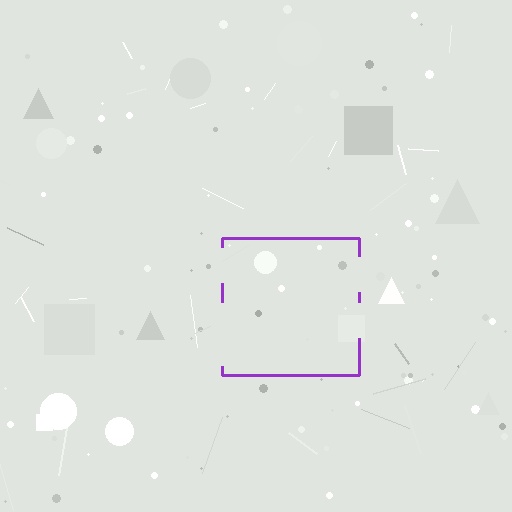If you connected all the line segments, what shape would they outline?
They would outline a square.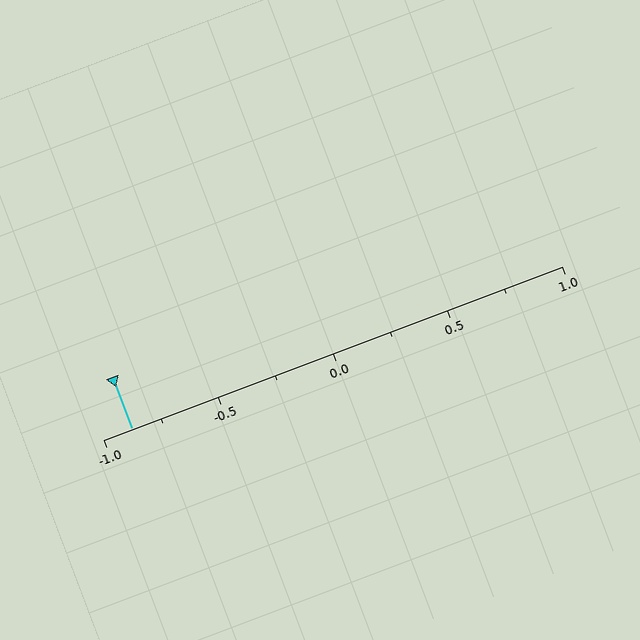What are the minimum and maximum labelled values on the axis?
The axis runs from -1.0 to 1.0.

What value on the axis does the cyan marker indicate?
The marker indicates approximately -0.88.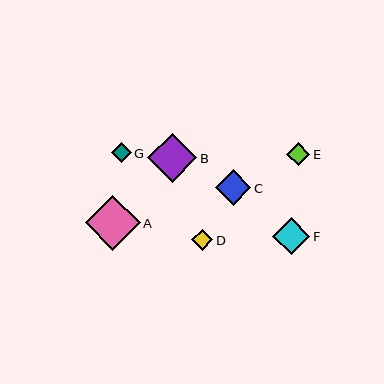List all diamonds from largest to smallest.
From largest to smallest: A, B, F, C, E, D, G.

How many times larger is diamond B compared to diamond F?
Diamond B is approximately 1.3 times the size of diamond F.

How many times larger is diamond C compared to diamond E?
Diamond C is approximately 1.5 times the size of diamond E.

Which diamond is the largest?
Diamond A is the largest with a size of approximately 55 pixels.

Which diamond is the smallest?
Diamond G is the smallest with a size of approximately 20 pixels.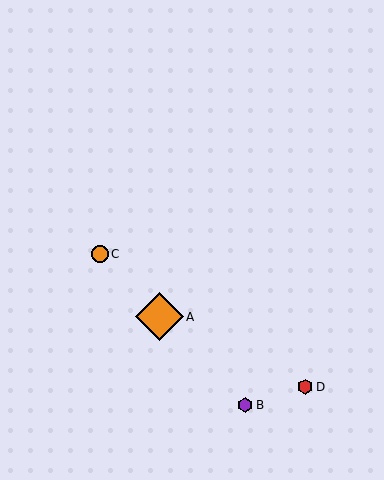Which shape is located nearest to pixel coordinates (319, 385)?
The red hexagon (labeled D) at (305, 387) is nearest to that location.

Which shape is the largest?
The orange diamond (labeled A) is the largest.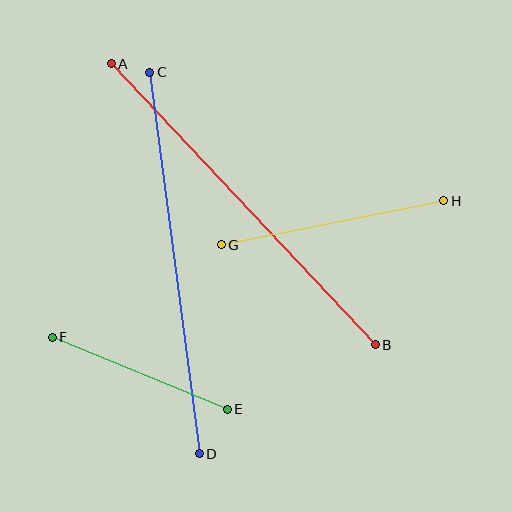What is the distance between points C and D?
The distance is approximately 385 pixels.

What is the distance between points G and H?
The distance is approximately 227 pixels.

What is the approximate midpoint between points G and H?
The midpoint is at approximately (332, 223) pixels.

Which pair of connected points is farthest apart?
Points A and B are farthest apart.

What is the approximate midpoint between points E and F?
The midpoint is at approximately (140, 373) pixels.